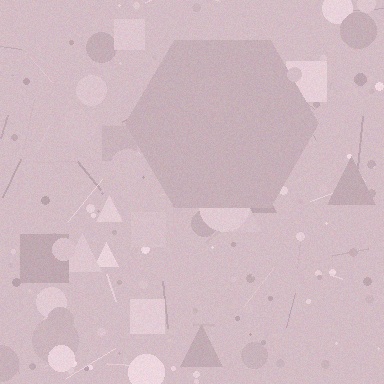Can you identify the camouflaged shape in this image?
The camouflaged shape is a hexagon.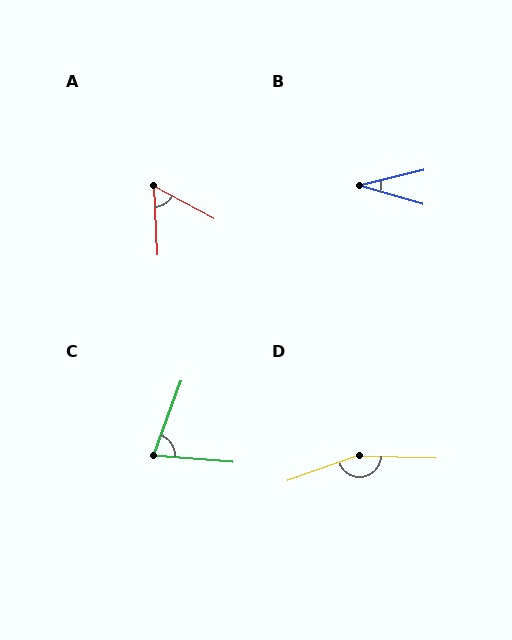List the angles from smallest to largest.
B (29°), A (59°), C (75°), D (159°).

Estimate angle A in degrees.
Approximately 59 degrees.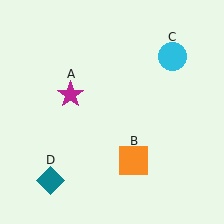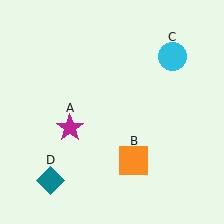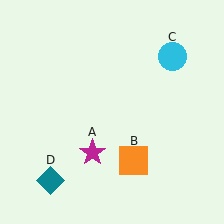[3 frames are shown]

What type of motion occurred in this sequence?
The magenta star (object A) rotated counterclockwise around the center of the scene.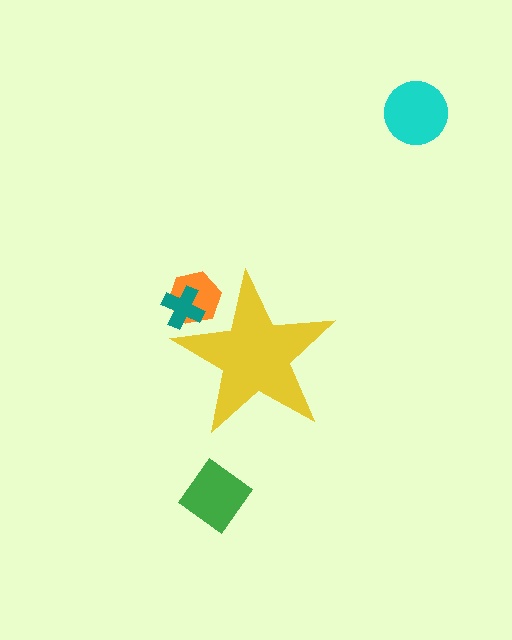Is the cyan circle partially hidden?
No, the cyan circle is fully visible.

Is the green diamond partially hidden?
No, the green diamond is fully visible.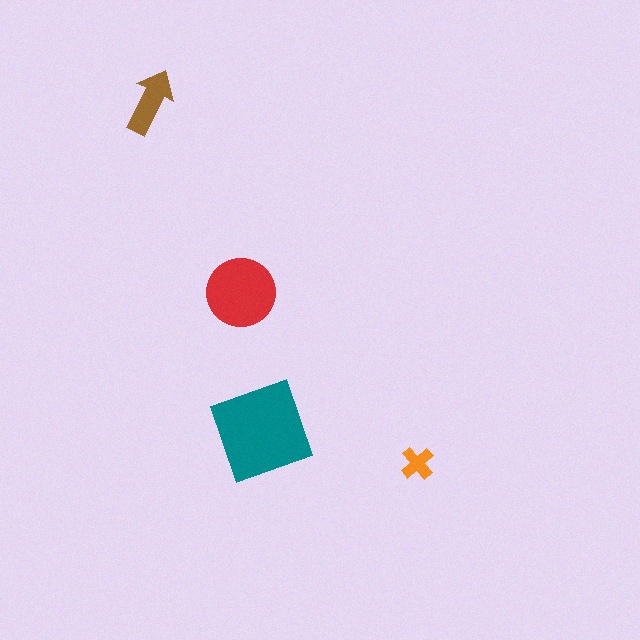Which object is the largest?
The teal diamond.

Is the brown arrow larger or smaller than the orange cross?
Larger.